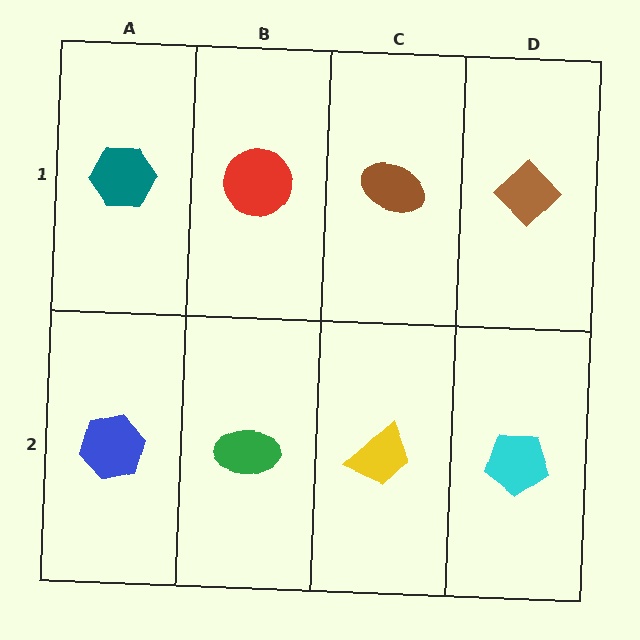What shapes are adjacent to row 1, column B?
A green ellipse (row 2, column B), a teal hexagon (row 1, column A), a brown ellipse (row 1, column C).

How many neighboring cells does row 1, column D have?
2.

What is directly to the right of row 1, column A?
A red circle.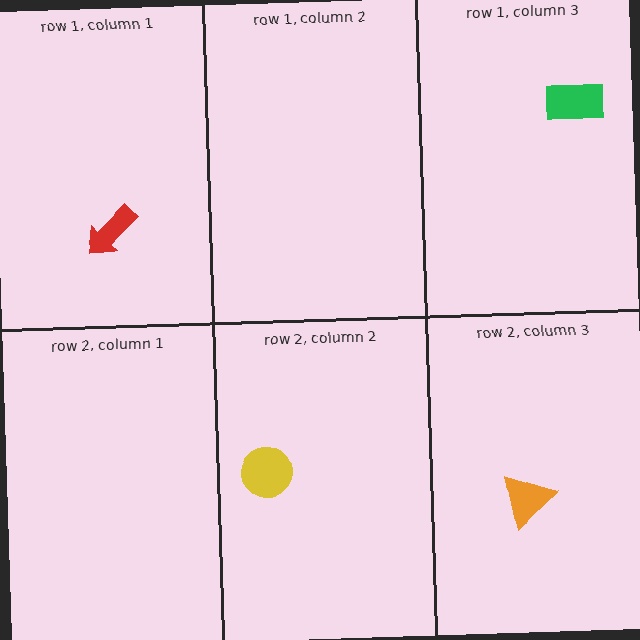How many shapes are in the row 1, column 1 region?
1.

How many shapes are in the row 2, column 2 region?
1.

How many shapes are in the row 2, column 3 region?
1.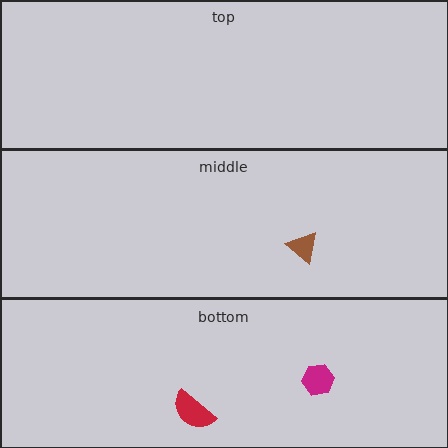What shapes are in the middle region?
The brown triangle.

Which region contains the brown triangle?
The middle region.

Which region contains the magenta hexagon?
The bottom region.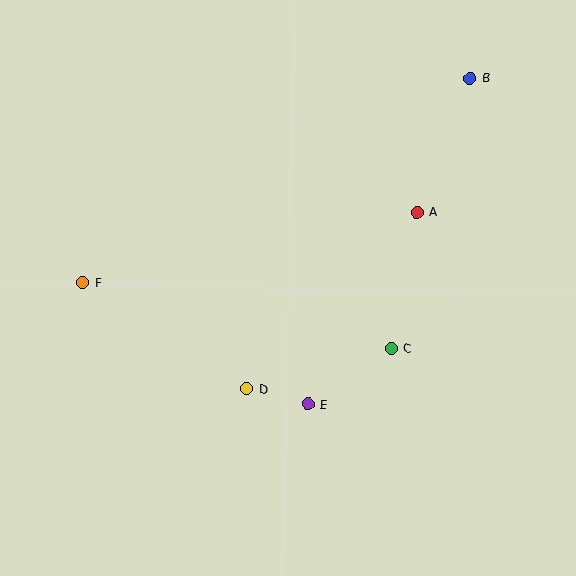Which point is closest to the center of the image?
Point D at (247, 389) is closest to the center.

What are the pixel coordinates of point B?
Point B is at (470, 78).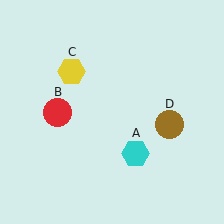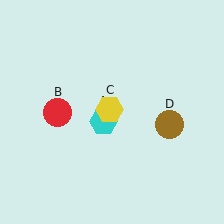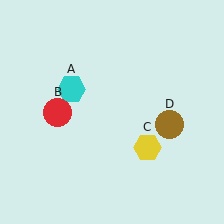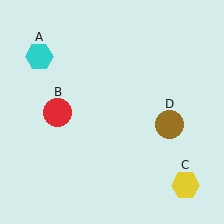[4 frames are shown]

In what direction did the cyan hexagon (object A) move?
The cyan hexagon (object A) moved up and to the left.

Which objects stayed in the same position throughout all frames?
Red circle (object B) and brown circle (object D) remained stationary.